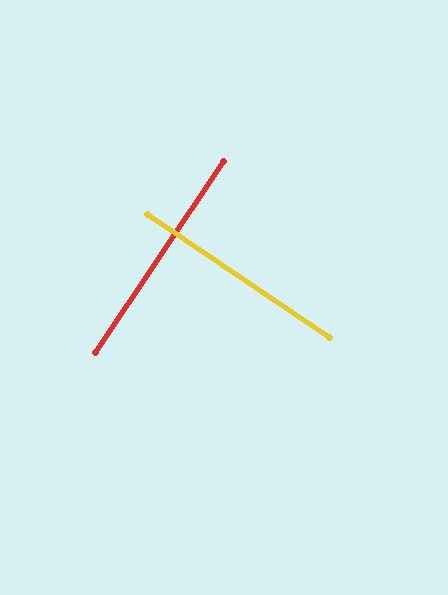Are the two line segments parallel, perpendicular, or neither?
Perpendicular — they meet at approximately 90°.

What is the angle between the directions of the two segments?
Approximately 90 degrees.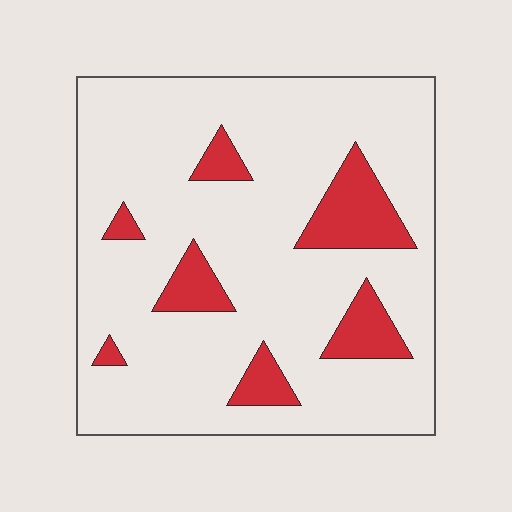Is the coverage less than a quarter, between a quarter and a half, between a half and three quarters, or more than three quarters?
Less than a quarter.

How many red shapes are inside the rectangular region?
7.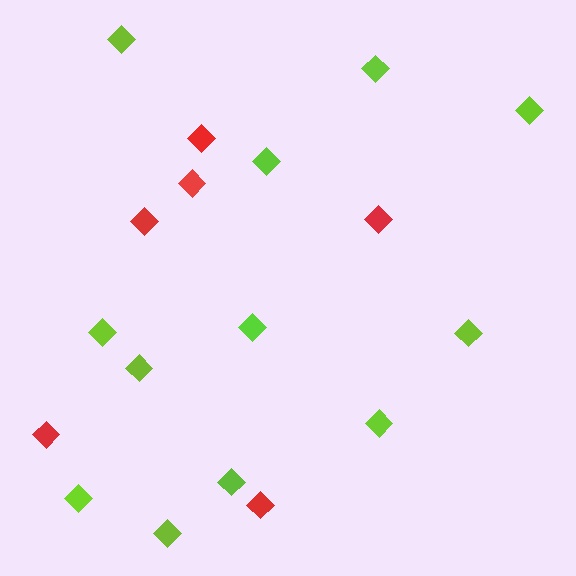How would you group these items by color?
There are 2 groups: one group of lime diamonds (12) and one group of red diamonds (6).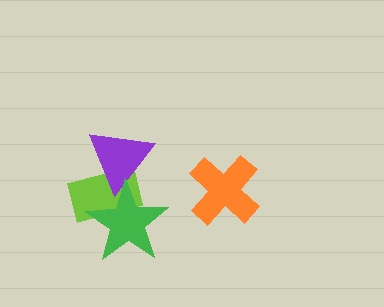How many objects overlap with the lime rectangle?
2 objects overlap with the lime rectangle.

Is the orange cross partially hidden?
No, no other shape covers it.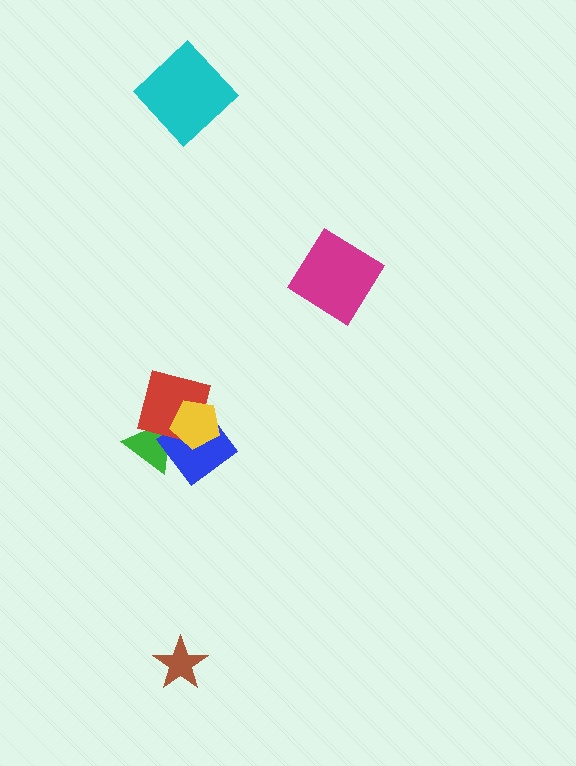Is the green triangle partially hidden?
Yes, it is partially covered by another shape.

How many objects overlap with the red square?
3 objects overlap with the red square.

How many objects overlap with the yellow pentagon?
3 objects overlap with the yellow pentagon.